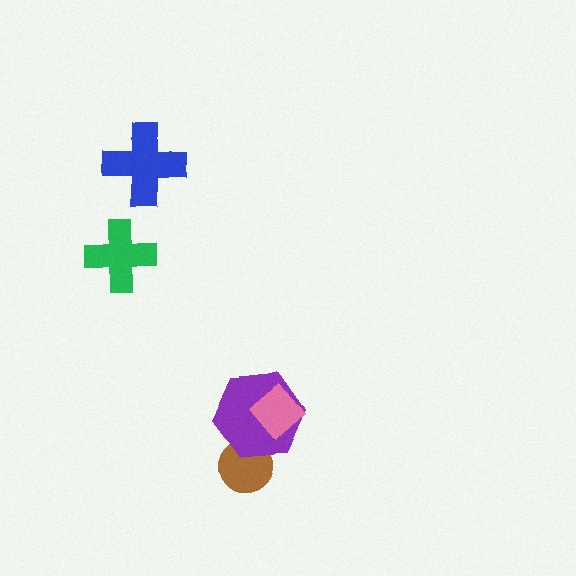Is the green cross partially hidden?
No, no other shape covers it.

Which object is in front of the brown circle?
The purple hexagon is in front of the brown circle.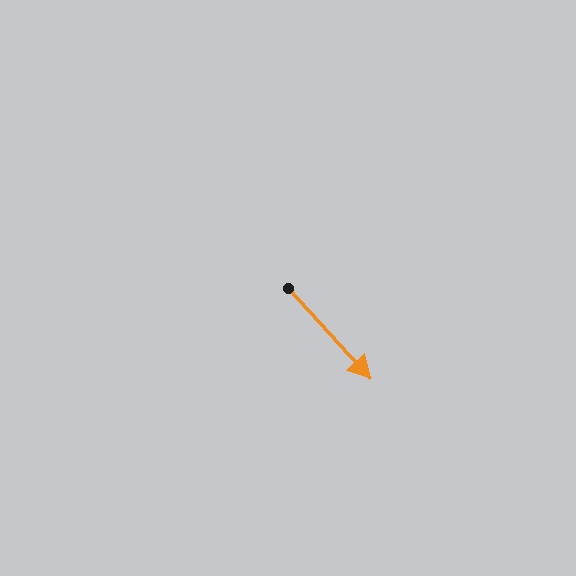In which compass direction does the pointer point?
Southeast.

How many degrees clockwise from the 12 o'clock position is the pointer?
Approximately 138 degrees.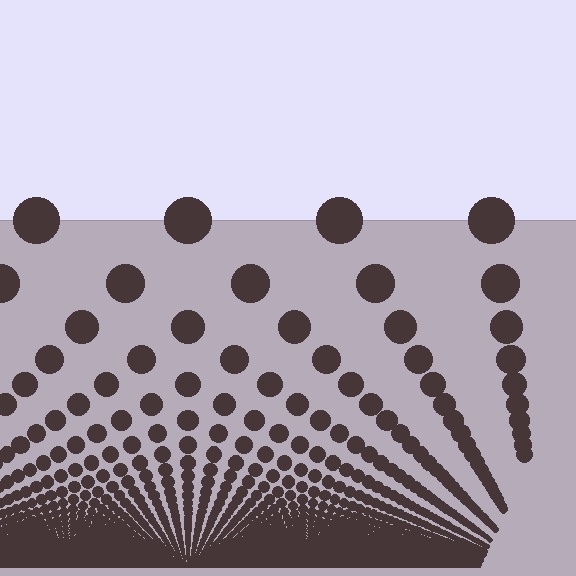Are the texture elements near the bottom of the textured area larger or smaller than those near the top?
Smaller. The gradient is inverted — elements near the bottom are smaller and denser.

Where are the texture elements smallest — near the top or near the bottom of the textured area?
Near the bottom.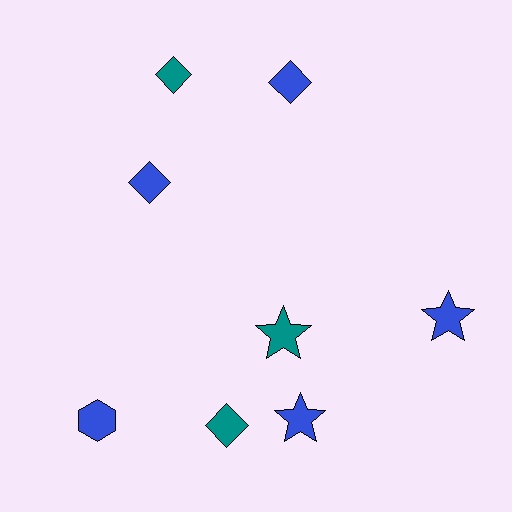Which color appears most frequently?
Blue, with 5 objects.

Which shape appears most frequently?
Diamond, with 4 objects.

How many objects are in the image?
There are 8 objects.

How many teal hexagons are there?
There are no teal hexagons.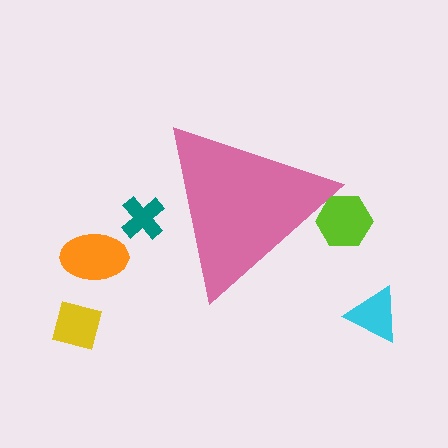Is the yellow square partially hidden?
No, the yellow square is fully visible.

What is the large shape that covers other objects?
A pink triangle.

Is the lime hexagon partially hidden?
Yes, the lime hexagon is partially hidden behind the pink triangle.